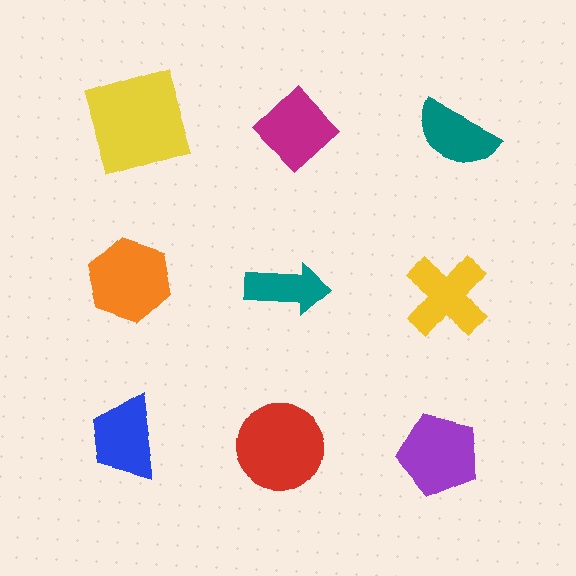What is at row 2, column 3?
A yellow cross.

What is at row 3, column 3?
A purple pentagon.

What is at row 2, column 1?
An orange hexagon.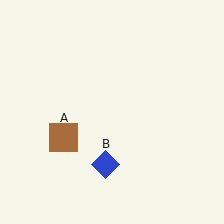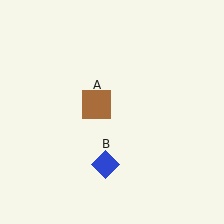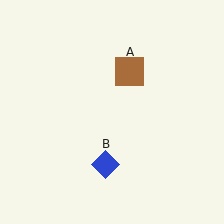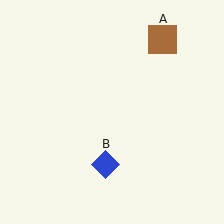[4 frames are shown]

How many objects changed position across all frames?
1 object changed position: brown square (object A).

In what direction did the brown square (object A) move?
The brown square (object A) moved up and to the right.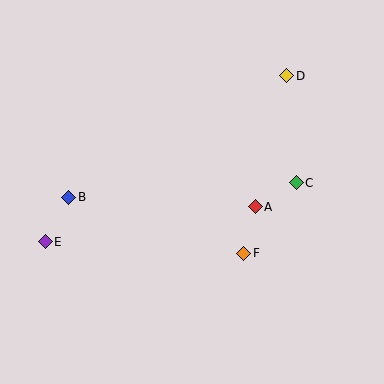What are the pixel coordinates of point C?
Point C is at (296, 183).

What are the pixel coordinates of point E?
Point E is at (45, 242).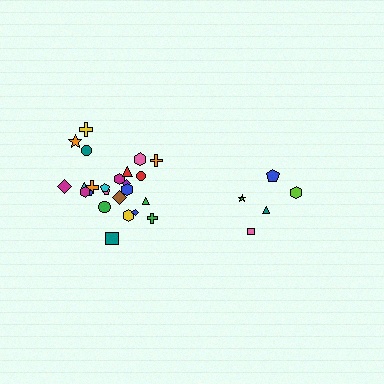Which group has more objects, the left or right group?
The left group.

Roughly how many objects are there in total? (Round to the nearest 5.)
Roughly 30 objects in total.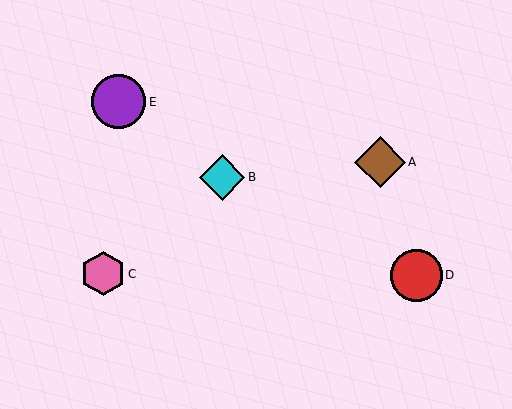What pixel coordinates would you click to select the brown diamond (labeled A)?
Click at (380, 162) to select the brown diamond A.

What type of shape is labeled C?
Shape C is a pink hexagon.